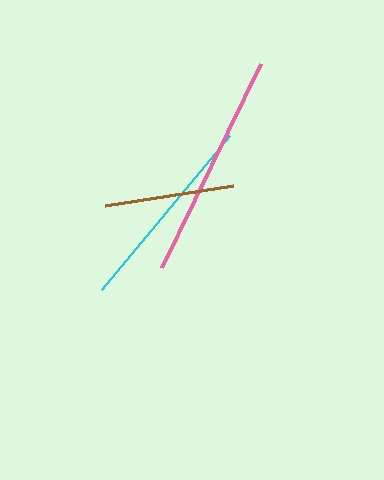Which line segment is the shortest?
The brown line is the shortest at approximately 129 pixels.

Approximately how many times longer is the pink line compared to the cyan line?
The pink line is approximately 1.1 times the length of the cyan line.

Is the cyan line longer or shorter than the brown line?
The cyan line is longer than the brown line.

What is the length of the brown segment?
The brown segment is approximately 129 pixels long.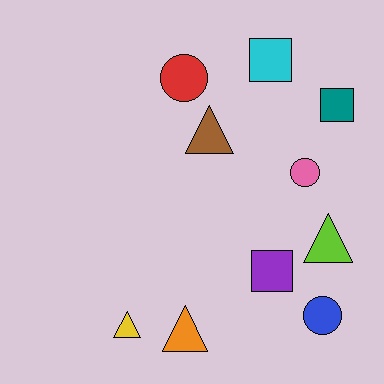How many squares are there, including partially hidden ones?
There are 3 squares.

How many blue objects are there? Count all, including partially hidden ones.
There is 1 blue object.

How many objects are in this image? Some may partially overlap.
There are 10 objects.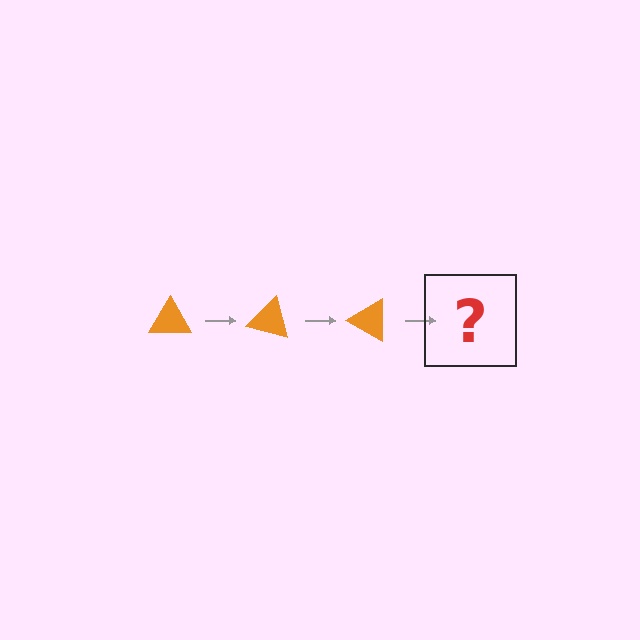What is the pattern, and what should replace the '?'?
The pattern is that the triangle rotates 15 degrees each step. The '?' should be an orange triangle rotated 45 degrees.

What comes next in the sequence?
The next element should be an orange triangle rotated 45 degrees.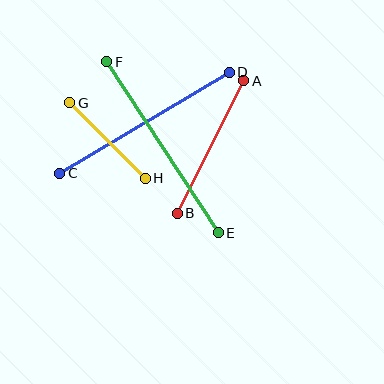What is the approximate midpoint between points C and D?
The midpoint is at approximately (144, 123) pixels.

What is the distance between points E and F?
The distance is approximately 204 pixels.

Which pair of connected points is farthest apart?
Points E and F are farthest apart.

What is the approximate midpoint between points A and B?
The midpoint is at approximately (210, 147) pixels.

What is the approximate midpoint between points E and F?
The midpoint is at approximately (162, 147) pixels.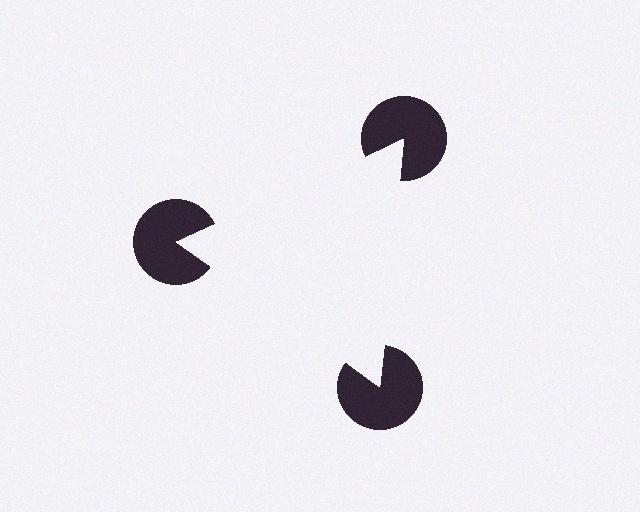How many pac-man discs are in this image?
There are 3 — one at each vertex of the illusory triangle.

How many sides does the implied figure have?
3 sides.